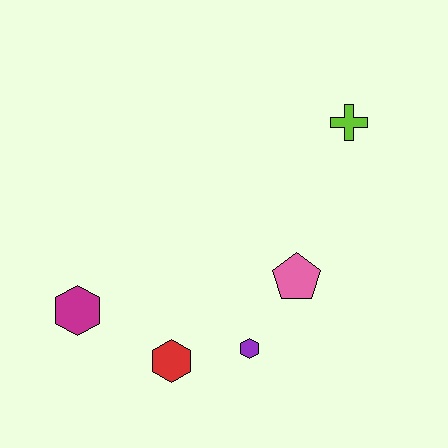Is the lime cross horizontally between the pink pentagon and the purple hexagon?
No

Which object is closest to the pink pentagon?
The purple hexagon is closest to the pink pentagon.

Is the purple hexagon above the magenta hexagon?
No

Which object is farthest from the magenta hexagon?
The lime cross is farthest from the magenta hexagon.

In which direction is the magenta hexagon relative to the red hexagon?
The magenta hexagon is to the left of the red hexagon.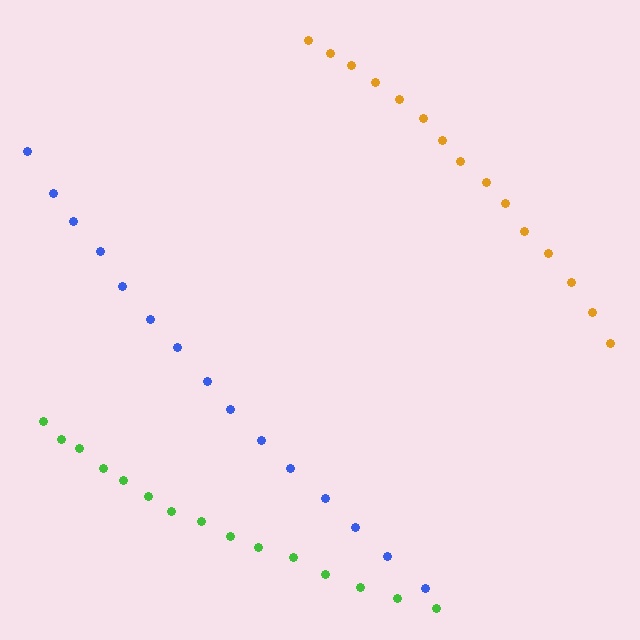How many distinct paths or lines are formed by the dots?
There are 3 distinct paths.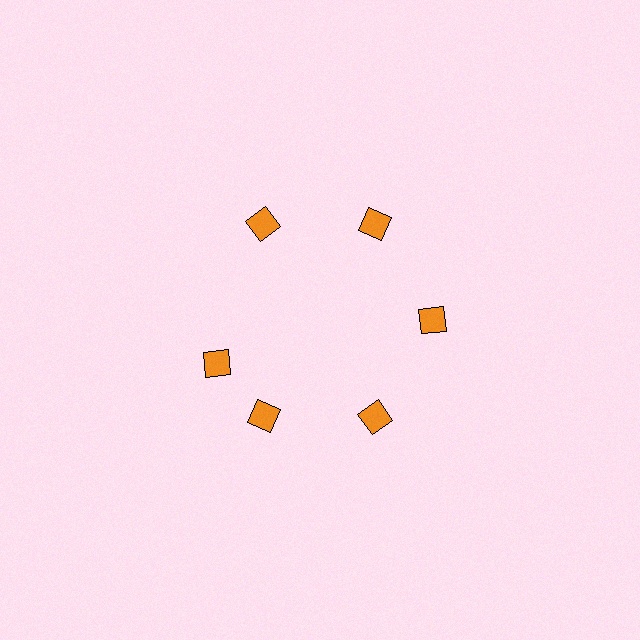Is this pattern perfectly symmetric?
No. The 6 orange diamonds are arranged in a ring, but one element near the 9 o'clock position is rotated out of alignment along the ring, breaking the 6-fold rotational symmetry.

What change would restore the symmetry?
The symmetry would be restored by rotating it back into even spacing with its neighbors so that all 6 diamonds sit at equal angles and equal distance from the center.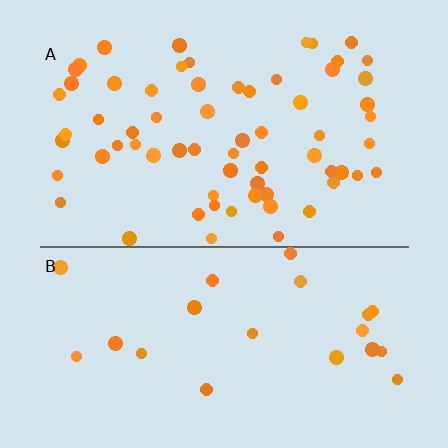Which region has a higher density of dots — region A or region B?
A (the top).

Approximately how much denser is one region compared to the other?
Approximately 2.9× — region A over region B.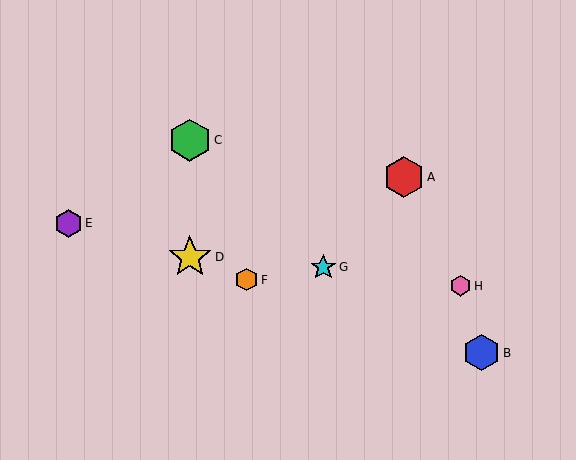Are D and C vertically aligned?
Yes, both are at x≈190.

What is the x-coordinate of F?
Object F is at x≈247.